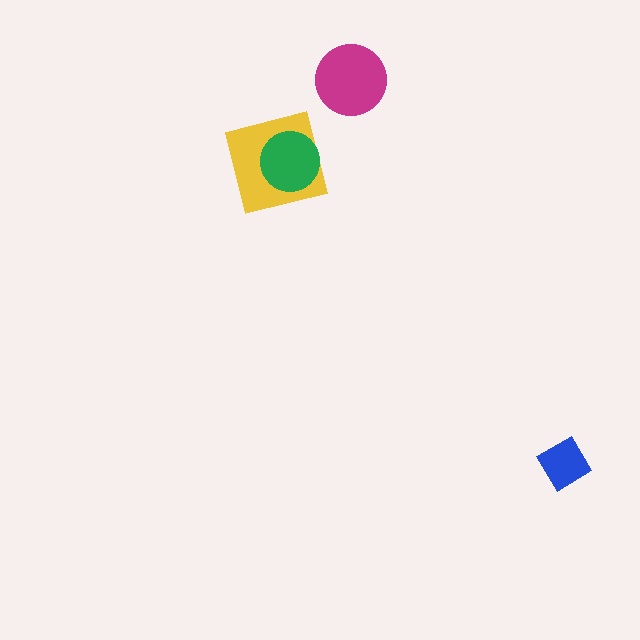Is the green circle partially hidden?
No, no other shape covers it.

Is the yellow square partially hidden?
Yes, it is partially covered by another shape.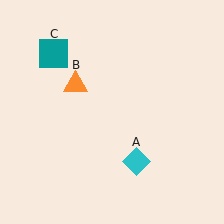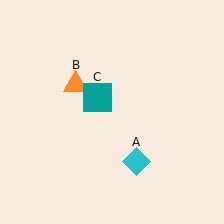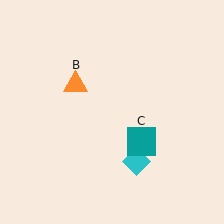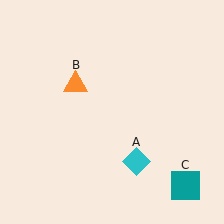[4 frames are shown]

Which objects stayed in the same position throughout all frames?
Cyan diamond (object A) and orange triangle (object B) remained stationary.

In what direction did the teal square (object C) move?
The teal square (object C) moved down and to the right.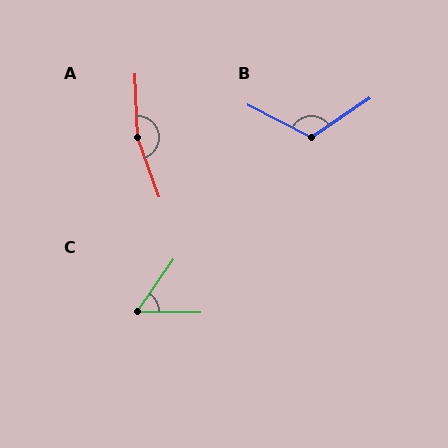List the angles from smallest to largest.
C (55°), B (119°), A (163°).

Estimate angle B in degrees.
Approximately 119 degrees.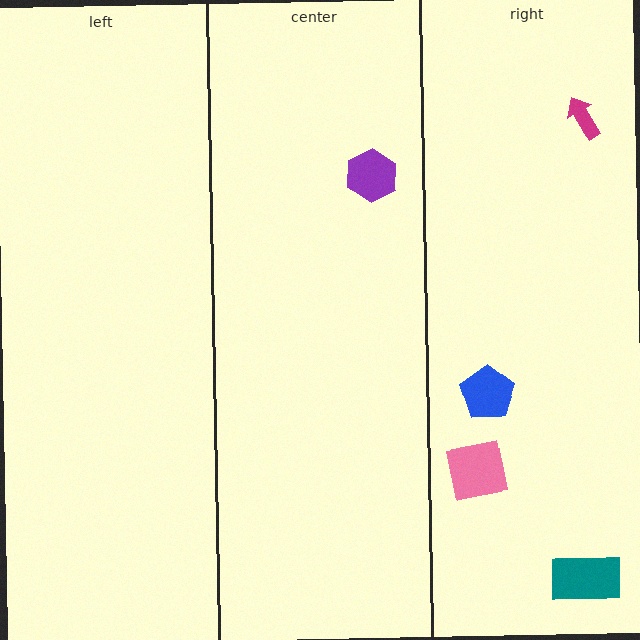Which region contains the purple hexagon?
The center region.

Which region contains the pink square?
The right region.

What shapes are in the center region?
The purple hexagon.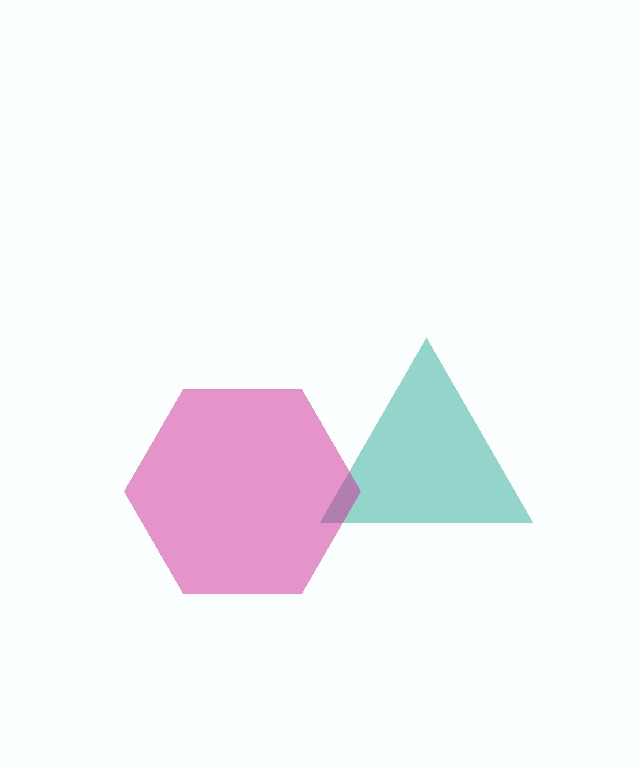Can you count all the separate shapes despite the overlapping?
Yes, there are 2 separate shapes.